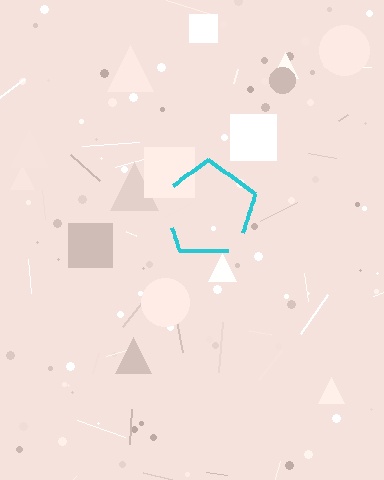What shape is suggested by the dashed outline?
The dashed outline suggests a pentagon.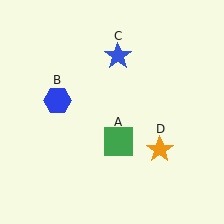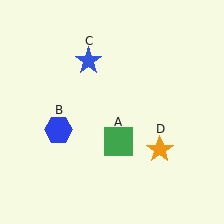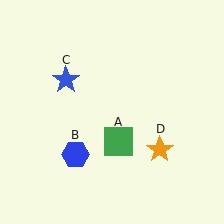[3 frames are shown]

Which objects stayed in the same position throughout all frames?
Green square (object A) and orange star (object D) remained stationary.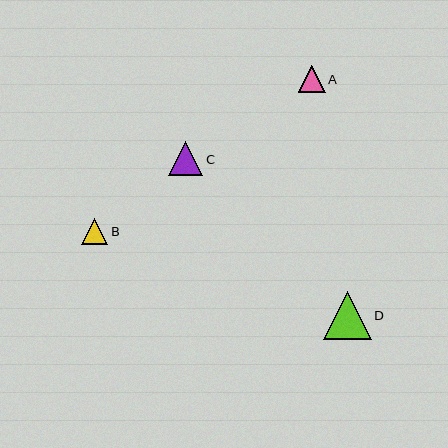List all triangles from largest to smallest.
From largest to smallest: D, C, A, B.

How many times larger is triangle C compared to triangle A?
Triangle C is approximately 1.2 times the size of triangle A.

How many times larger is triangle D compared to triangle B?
Triangle D is approximately 1.8 times the size of triangle B.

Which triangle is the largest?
Triangle D is the largest with a size of approximately 48 pixels.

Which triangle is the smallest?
Triangle B is the smallest with a size of approximately 26 pixels.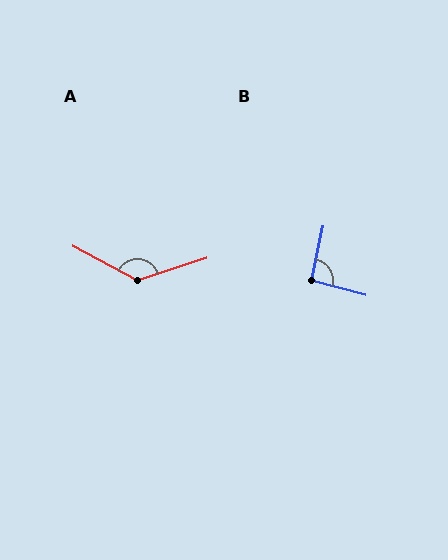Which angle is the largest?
A, at approximately 134 degrees.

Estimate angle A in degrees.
Approximately 134 degrees.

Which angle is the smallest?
B, at approximately 93 degrees.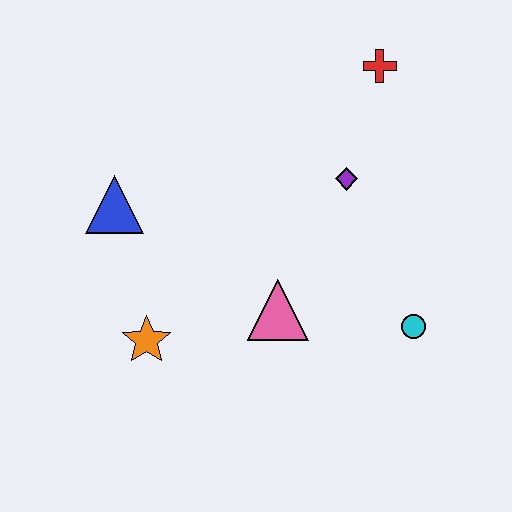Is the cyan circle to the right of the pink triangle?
Yes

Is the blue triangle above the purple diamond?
No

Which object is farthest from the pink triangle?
The red cross is farthest from the pink triangle.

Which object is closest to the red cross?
The purple diamond is closest to the red cross.